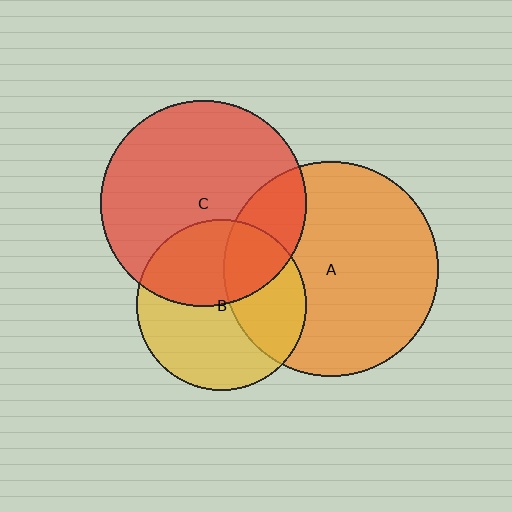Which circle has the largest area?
Circle A (orange).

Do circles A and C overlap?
Yes.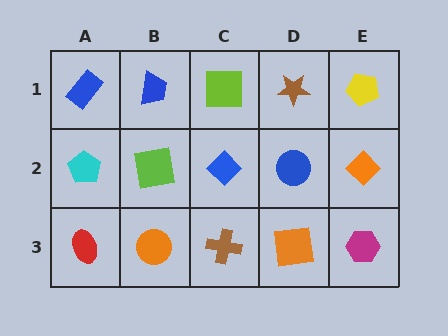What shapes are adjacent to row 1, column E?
An orange diamond (row 2, column E), a brown star (row 1, column D).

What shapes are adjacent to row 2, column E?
A yellow pentagon (row 1, column E), a magenta hexagon (row 3, column E), a blue circle (row 2, column D).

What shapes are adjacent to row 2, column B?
A blue trapezoid (row 1, column B), an orange circle (row 3, column B), a cyan pentagon (row 2, column A), a blue diamond (row 2, column C).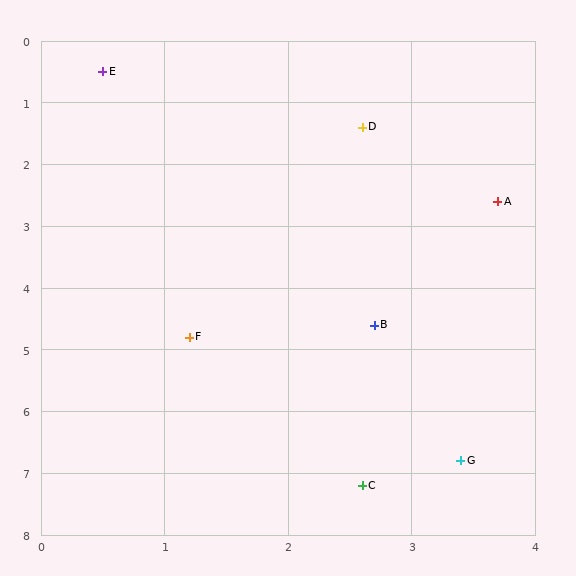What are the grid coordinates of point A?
Point A is at approximately (3.7, 2.6).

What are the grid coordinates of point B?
Point B is at approximately (2.7, 4.6).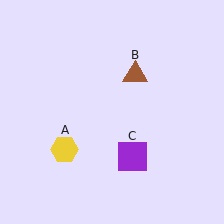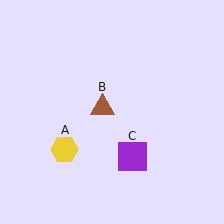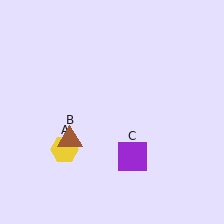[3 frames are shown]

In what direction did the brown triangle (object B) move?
The brown triangle (object B) moved down and to the left.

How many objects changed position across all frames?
1 object changed position: brown triangle (object B).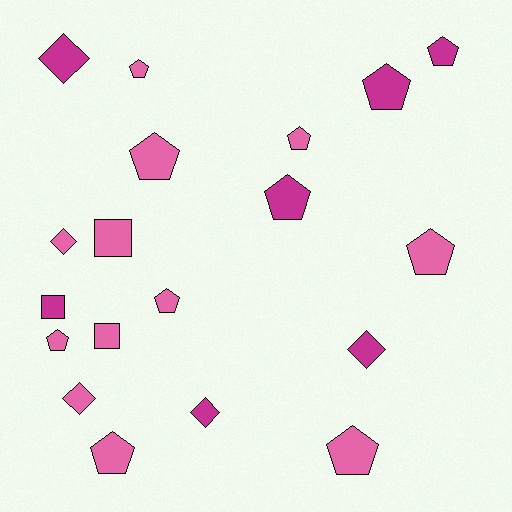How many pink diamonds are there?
There are 2 pink diamonds.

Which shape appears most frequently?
Pentagon, with 11 objects.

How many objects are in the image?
There are 19 objects.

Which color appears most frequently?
Pink, with 12 objects.